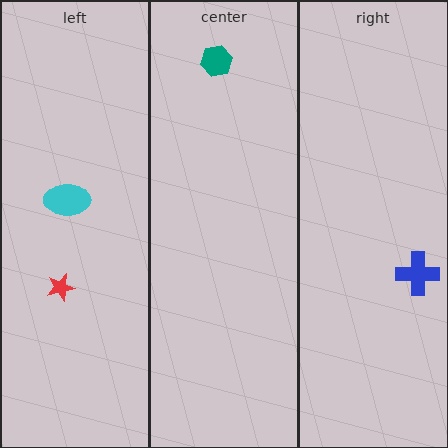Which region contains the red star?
The left region.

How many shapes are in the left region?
2.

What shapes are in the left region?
The cyan ellipse, the red star.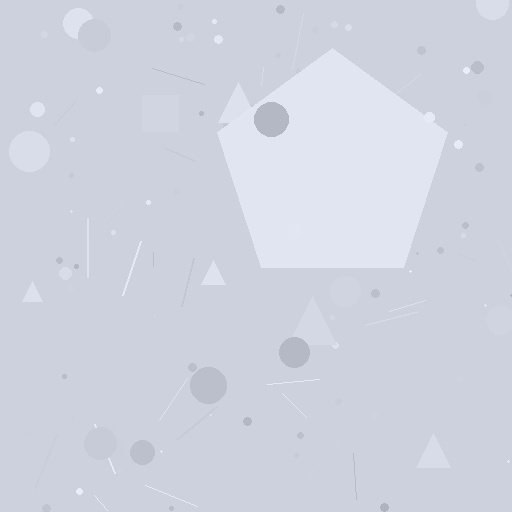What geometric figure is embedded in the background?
A pentagon is embedded in the background.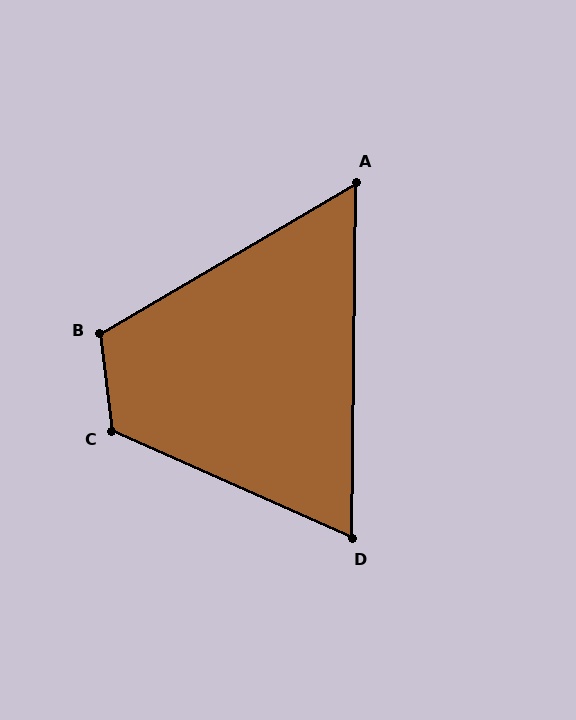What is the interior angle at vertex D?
Approximately 67 degrees (acute).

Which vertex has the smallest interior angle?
A, at approximately 59 degrees.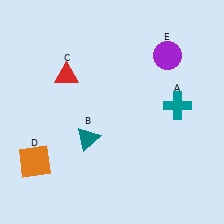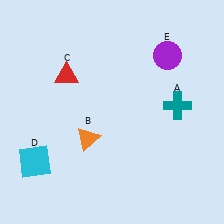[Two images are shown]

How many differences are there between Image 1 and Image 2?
There are 2 differences between the two images.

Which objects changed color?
B changed from teal to orange. D changed from orange to cyan.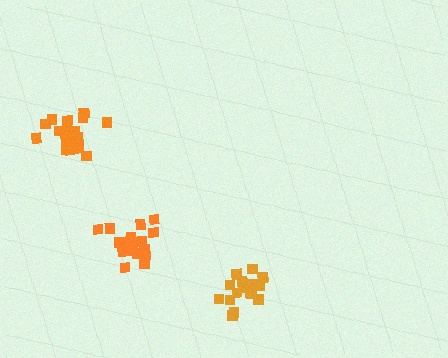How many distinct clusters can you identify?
There are 3 distinct clusters.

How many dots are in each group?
Group 1: 20 dots, Group 2: 19 dots, Group 3: 21 dots (60 total).